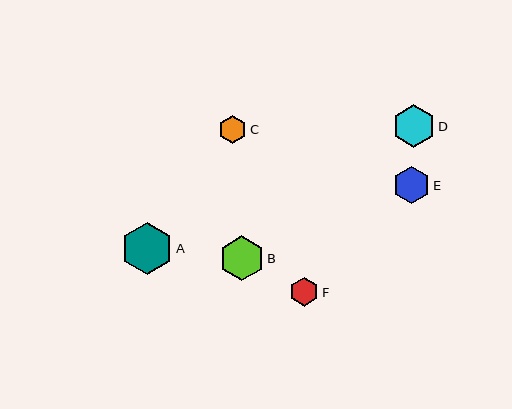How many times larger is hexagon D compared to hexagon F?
Hexagon D is approximately 1.5 times the size of hexagon F.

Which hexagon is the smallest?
Hexagon C is the smallest with a size of approximately 28 pixels.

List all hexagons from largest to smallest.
From largest to smallest: A, B, D, E, F, C.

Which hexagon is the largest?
Hexagon A is the largest with a size of approximately 52 pixels.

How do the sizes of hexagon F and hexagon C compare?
Hexagon F and hexagon C are approximately the same size.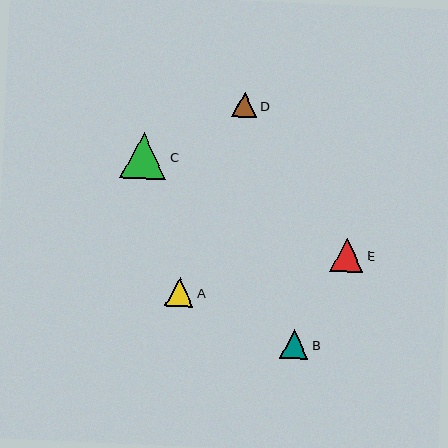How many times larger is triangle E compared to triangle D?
Triangle E is approximately 1.3 times the size of triangle D.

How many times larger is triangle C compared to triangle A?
Triangle C is approximately 1.7 times the size of triangle A.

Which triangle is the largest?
Triangle C is the largest with a size of approximately 47 pixels.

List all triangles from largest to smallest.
From largest to smallest: C, E, B, A, D.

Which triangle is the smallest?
Triangle D is the smallest with a size of approximately 25 pixels.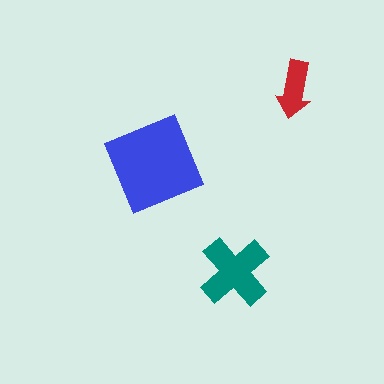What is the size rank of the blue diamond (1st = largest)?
1st.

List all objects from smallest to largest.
The red arrow, the teal cross, the blue diamond.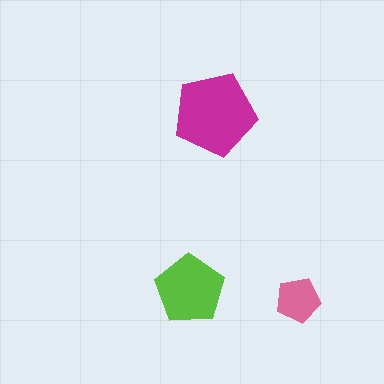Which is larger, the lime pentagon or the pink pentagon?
The lime one.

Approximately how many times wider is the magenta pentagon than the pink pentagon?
About 2 times wider.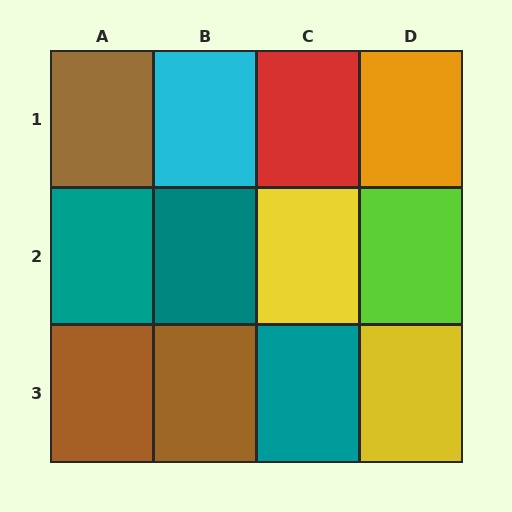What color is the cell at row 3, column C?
Teal.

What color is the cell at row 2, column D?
Lime.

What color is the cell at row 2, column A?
Teal.